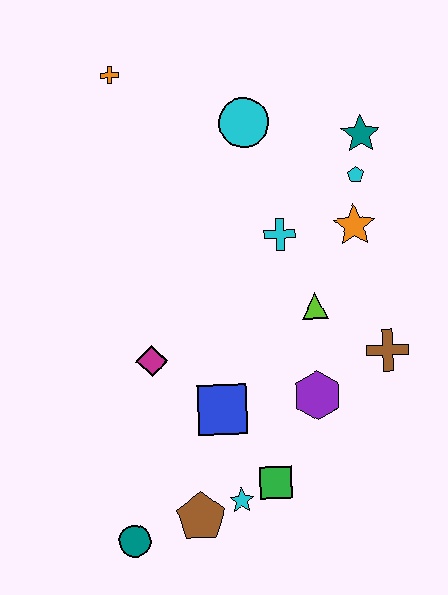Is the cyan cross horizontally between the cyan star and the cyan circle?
No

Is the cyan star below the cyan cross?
Yes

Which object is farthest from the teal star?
The teal circle is farthest from the teal star.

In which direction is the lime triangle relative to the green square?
The lime triangle is above the green square.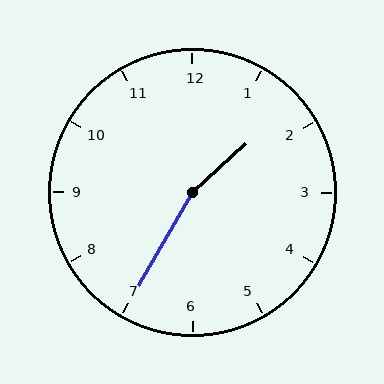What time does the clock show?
1:35.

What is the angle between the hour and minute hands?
Approximately 162 degrees.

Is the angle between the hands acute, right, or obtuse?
It is obtuse.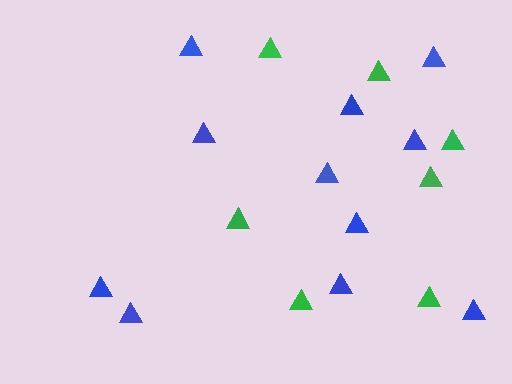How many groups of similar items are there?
There are 2 groups: one group of blue triangles (11) and one group of green triangles (7).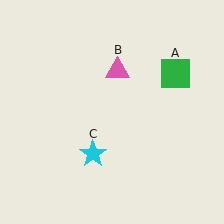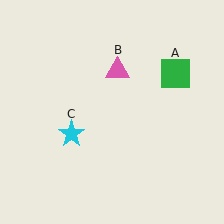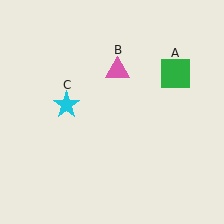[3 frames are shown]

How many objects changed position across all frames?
1 object changed position: cyan star (object C).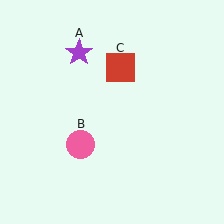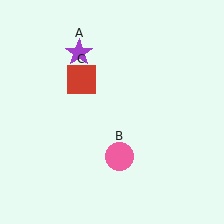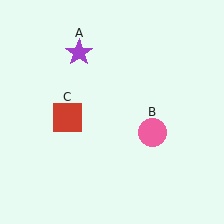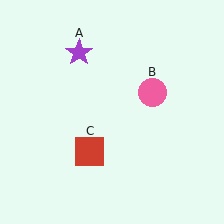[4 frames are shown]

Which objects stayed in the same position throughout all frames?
Purple star (object A) remained stationary.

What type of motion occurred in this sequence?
The pink circle (object B), red square (object C) rotated counterclockwise around the center of the scene.